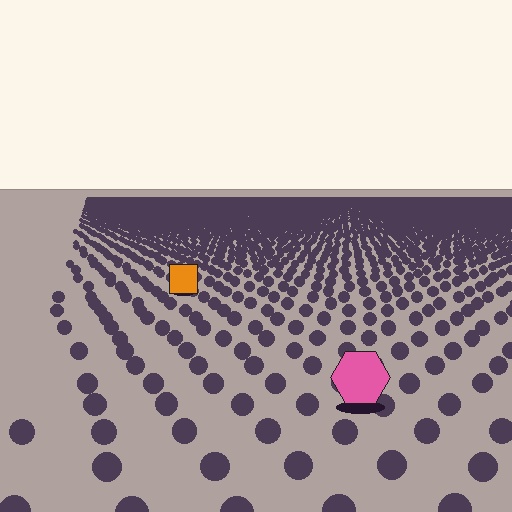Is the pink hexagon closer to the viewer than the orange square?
Yes. The pink hexagon is closer — you can tell from the texture gradient: the ground texture is coarser near it.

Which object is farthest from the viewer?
The orange square is farthest from the viewer. It appears smaller and the ground texture around it is denser.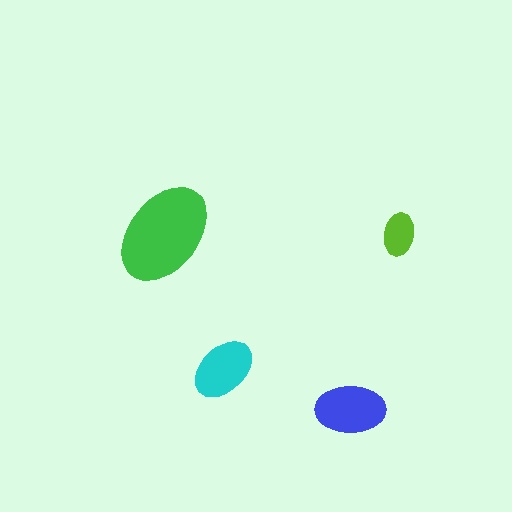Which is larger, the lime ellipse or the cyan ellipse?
The cyan one.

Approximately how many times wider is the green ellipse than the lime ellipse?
About 2.5 times wider.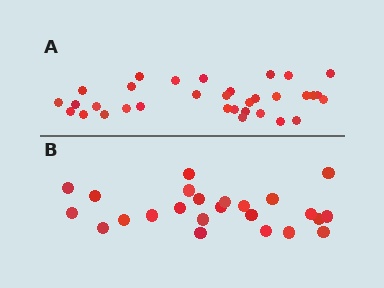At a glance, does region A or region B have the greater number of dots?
Region A (the top region) has more dots.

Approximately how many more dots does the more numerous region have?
Region A has roughly 8 or so more dots than region B.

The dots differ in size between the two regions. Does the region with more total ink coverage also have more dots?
No. Region B has more total ink coverage because its dots are larger, but region A actually contains more individual dots. Total area can be misleading — the number of items is what matters here.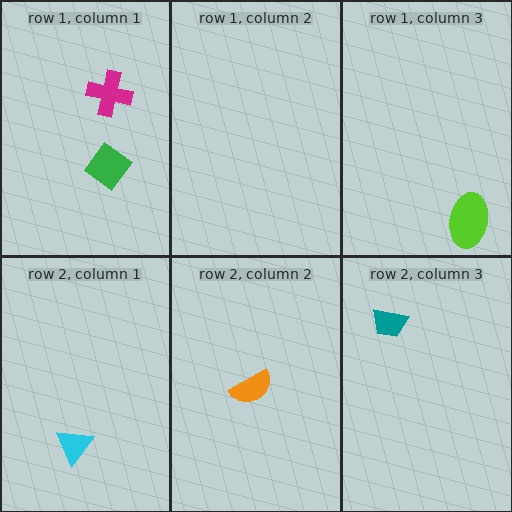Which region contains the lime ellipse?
The row 1, column 3 region.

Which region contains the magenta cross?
The row 1, column 1 region.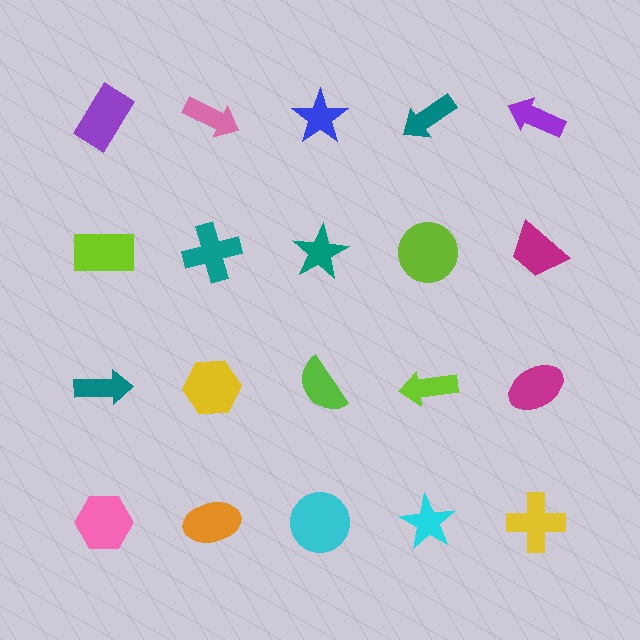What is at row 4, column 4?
A cyan star.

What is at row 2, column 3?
A teal star.